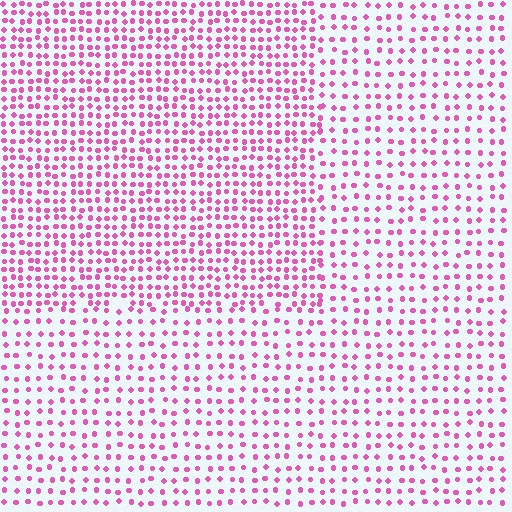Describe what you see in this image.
The image contains small pink elements arranged at two different densities. A rectangle-shaped region is visible where the elements are more densely packed than the surrounding area.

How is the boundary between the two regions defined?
The boundary is defined by a change in element density (approximately 1.7x ratio). All elements are the same color, size, and shape.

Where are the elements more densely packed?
The elements are more densely packed inside the rectangle boundary.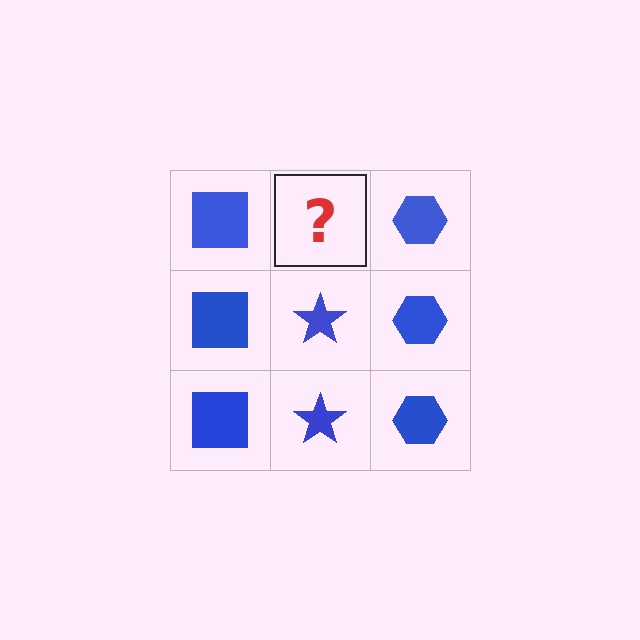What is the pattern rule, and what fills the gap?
The rule is that each column has a consistent shape. The gap should be filled with a blue star.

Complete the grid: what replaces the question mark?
The question mark should be replaced with a blue star.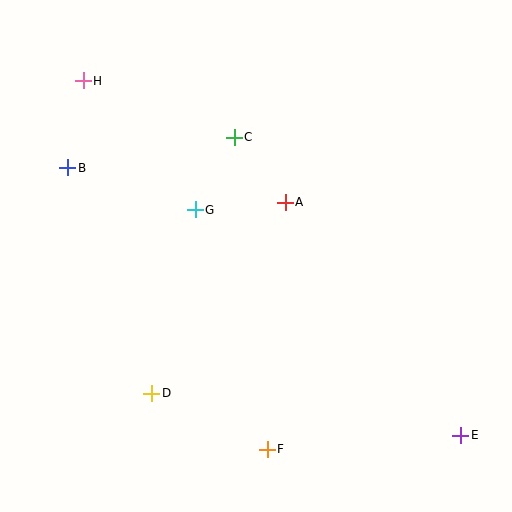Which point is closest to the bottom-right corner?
Point E is closest to the bottom-right corner.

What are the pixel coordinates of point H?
Point H is at (83, 81).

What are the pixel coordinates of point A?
Point A is at (285, 202).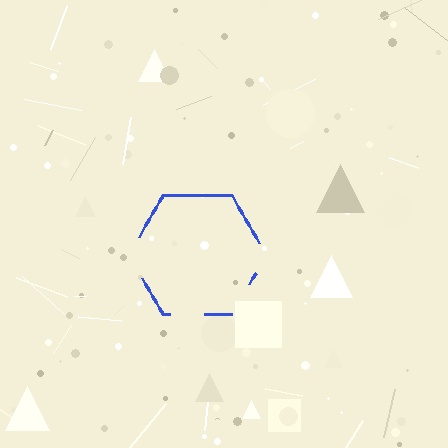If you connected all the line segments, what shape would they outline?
They would outline a hexagon.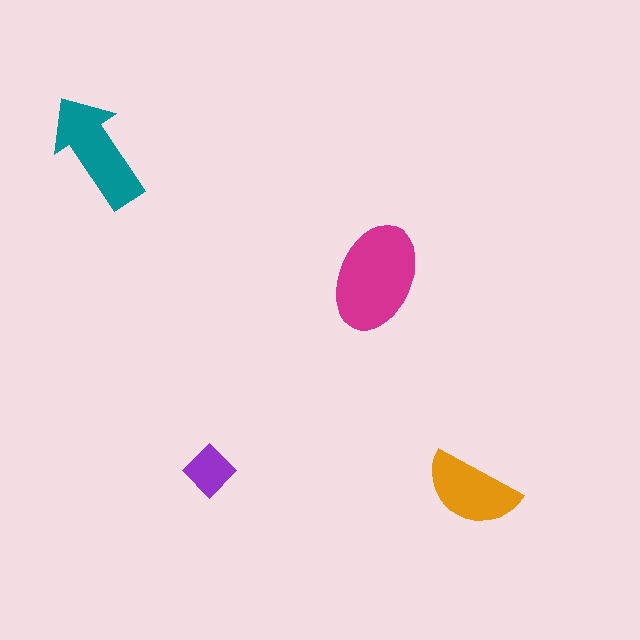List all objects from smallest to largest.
The purple diamond, the orange semicircle, the teal arrow, the magenta ellipse.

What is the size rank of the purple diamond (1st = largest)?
4th.